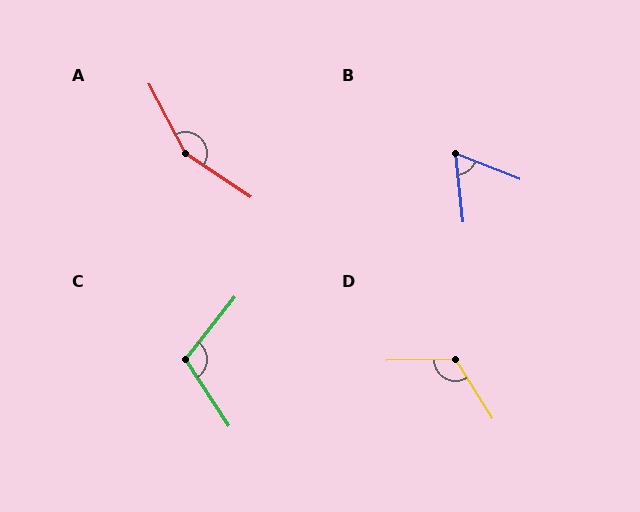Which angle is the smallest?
B, at approximately 62 degrees.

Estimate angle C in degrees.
Approximately 109 degrees.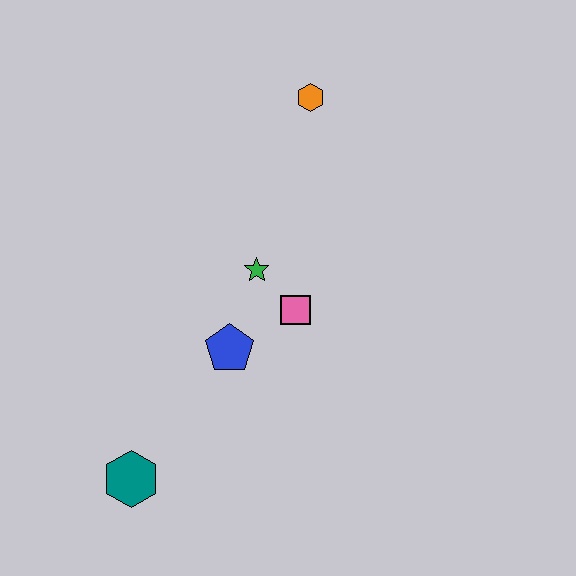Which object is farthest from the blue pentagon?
The orange hexagon is farthest from the blue pentagon.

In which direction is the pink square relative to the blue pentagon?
The pink square is to the right of the blue pentagon.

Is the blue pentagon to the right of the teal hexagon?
Yes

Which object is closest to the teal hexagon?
The blue pentagon is closest to the teal hexagon.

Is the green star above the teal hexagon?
Yes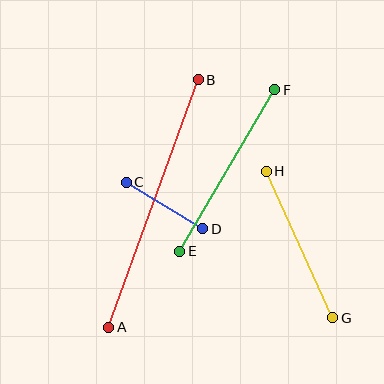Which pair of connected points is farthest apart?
Points A and B are farthest apart.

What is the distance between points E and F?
The distance is approximately 187 pixels.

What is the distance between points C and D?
The distance is approximately 90 pixels.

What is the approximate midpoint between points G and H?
The midpoint is at approximately (300, 244) pixels.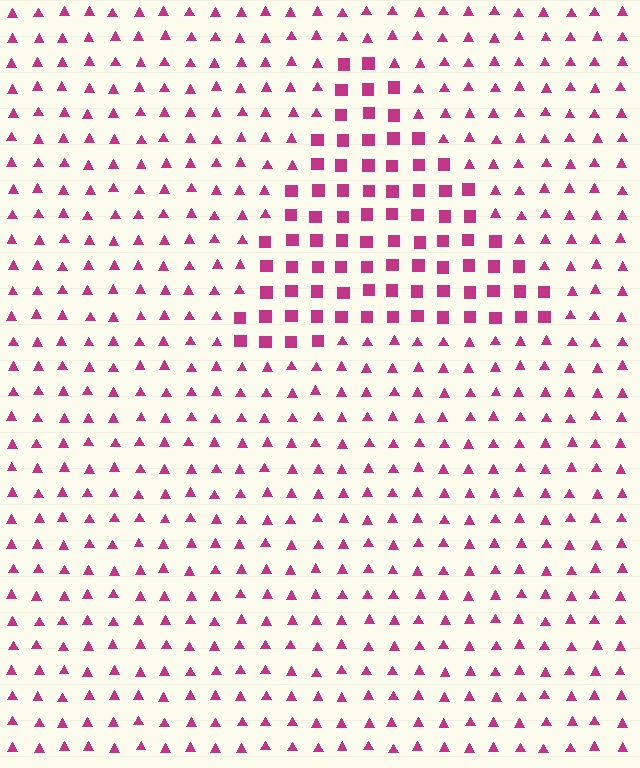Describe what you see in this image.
The image is filled with small magenta elements arranged in a uniform grid. A triangle-shaped region contains squares, while the surrounding area contains triangles. The boundary is defined purely by the change in element shape.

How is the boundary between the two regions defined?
The boundary is defined by a change in element shape: squares inside vs. triangles outside. All elements share the same color and spacing.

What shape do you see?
I see a triangle.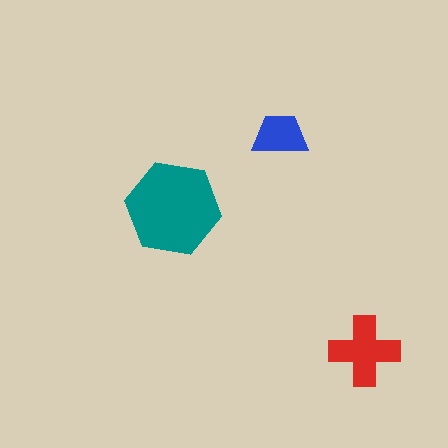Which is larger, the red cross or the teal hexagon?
The teal hexagon.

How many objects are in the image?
There are 3 objects in the image.